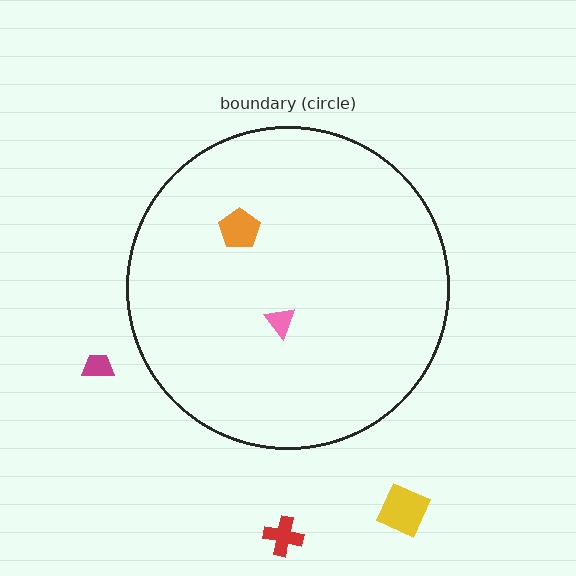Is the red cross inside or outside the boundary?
Outside.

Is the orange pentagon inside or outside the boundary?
Inside.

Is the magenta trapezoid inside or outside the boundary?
Outside.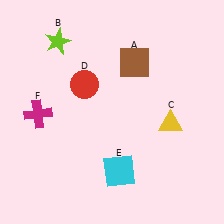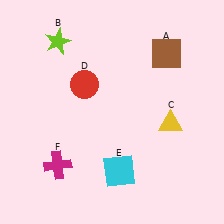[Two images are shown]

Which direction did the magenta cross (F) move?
The magenta cross (F) moved down.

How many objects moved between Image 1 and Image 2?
2 objects moved between the two images.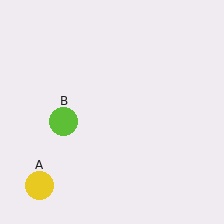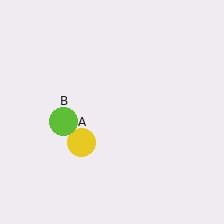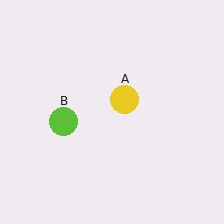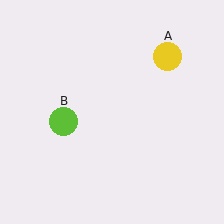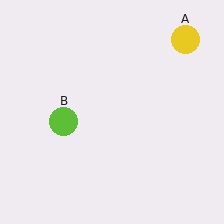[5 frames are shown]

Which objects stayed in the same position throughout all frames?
Lime circle (object B) remained stationary.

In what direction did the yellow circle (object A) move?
The yellow circle (object A) moved up and to the right.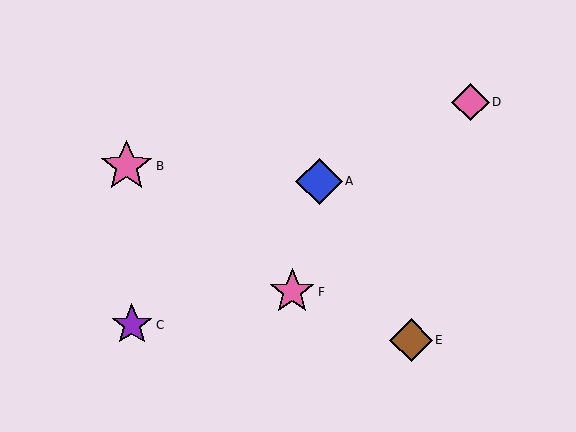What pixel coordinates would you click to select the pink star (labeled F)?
Click at (292, 292) to select the pink star F.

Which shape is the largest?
The pink star (labeled B) is the largest.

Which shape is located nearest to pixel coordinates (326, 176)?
The blue diamond (labeled A) at (319, 181) is nearest to that location.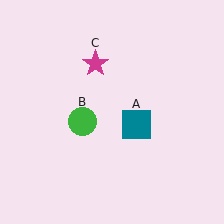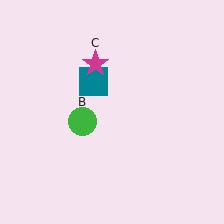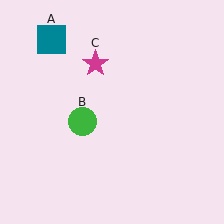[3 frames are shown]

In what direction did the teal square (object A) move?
The teal square (object A) moved up and to the left.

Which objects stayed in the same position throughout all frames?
Green circle (object B) and magenta star (object C) remained stationary.